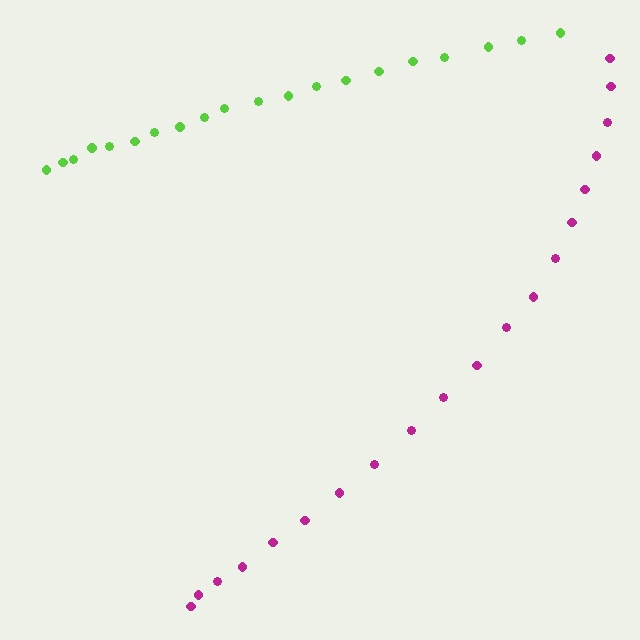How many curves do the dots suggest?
There are 2 distinct paths.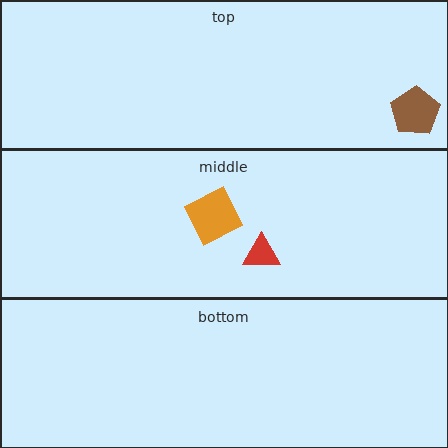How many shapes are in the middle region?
2.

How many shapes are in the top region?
1.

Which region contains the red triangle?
The middle region.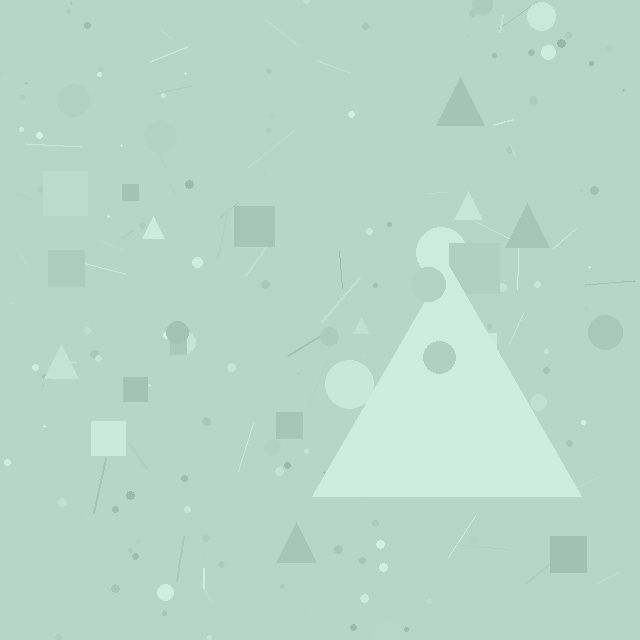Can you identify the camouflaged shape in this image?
The camouflaged shape is a triangle.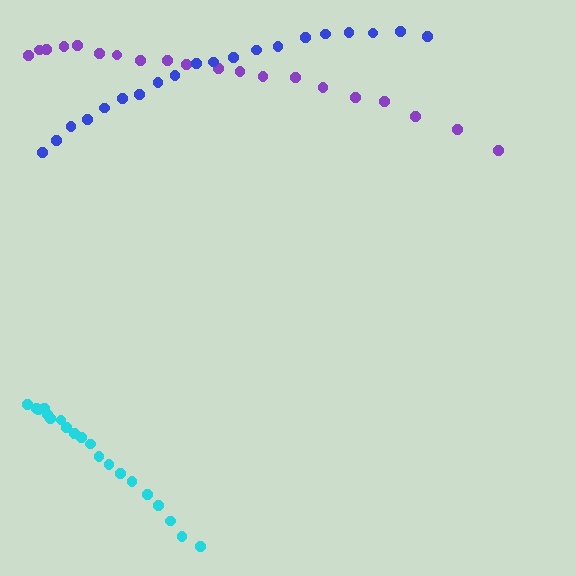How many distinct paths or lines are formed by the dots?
There are 3 distinct paths.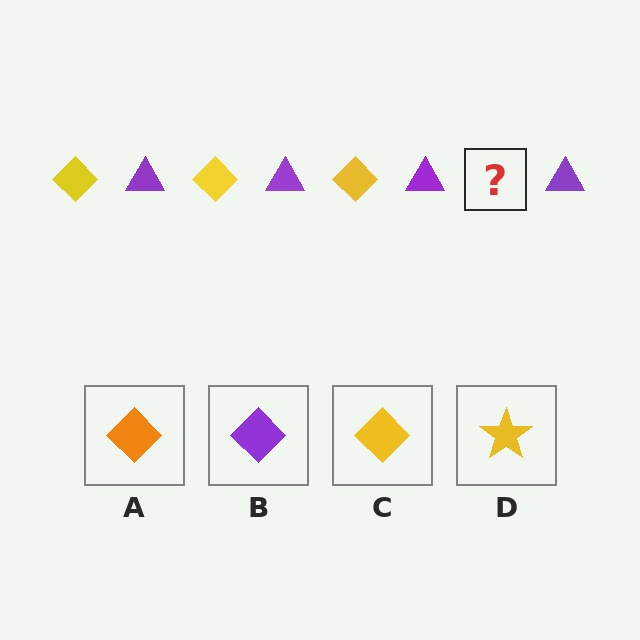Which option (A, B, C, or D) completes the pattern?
C.